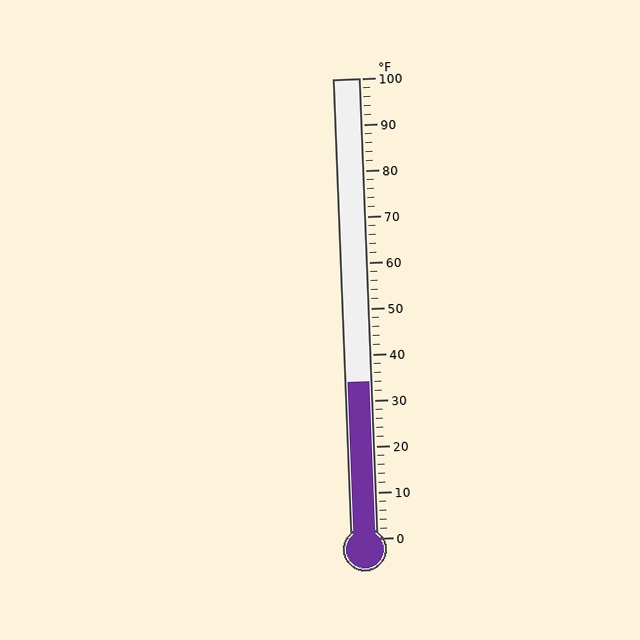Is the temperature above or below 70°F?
The temperature is below 70°F.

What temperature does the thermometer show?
The thermometer shows approximately 34°F.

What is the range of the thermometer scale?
The thermometer scale ranges from 0°F to 100°F.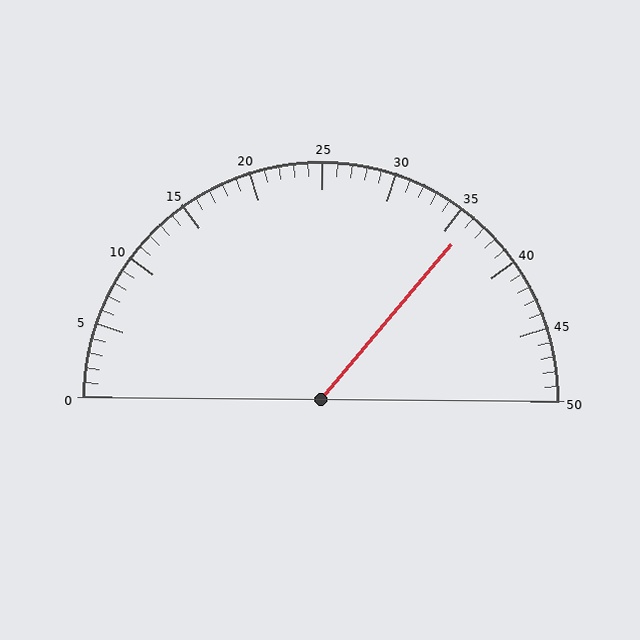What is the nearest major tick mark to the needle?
The nearest major tick mark is 35.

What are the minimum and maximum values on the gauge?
The gauge ranges from 0 to 50.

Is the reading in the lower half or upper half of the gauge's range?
The reading is in the upper half of the range (0 to 50).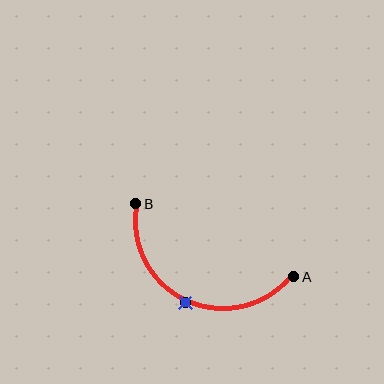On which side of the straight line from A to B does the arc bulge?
The arc bulges below the straight line connecting A and B.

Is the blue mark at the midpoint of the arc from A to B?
Yes. The blue mark lies on the arc at equal arc-length from both A and B — it is the arc midpoint.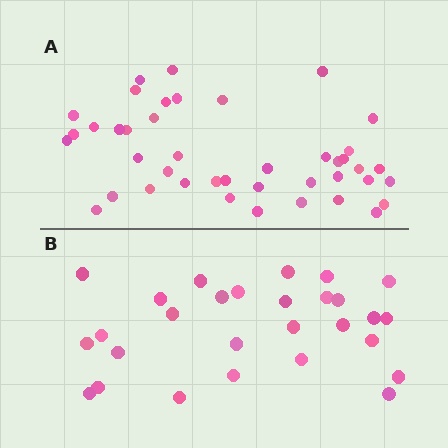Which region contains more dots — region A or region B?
Region A (the top region) has more dots.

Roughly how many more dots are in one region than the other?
Region A has approximately 15 more dots than region B.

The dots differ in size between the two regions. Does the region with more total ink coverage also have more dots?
No. Region B has more total ink coverage because its dots are larger, but region A actually contains more individual dots. Total area can be misleading — the number of items is what matters here.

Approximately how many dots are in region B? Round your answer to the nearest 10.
About 30 dots. (The exact count is 28, which rounds to 30.)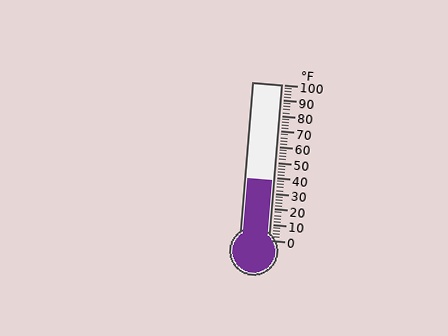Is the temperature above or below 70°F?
The temperature is below 70°F.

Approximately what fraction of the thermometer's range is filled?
The thermometer is filled to approximately 40% of its range.